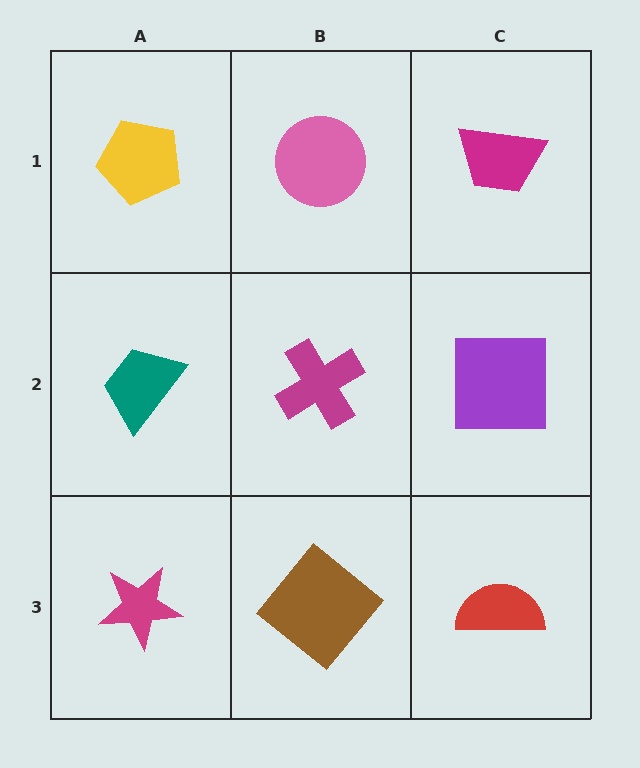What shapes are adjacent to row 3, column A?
A teal trapezoid (row 2, column A), a brown diamond (row 3, column B).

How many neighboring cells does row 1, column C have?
2.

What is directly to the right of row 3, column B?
A red semicircle.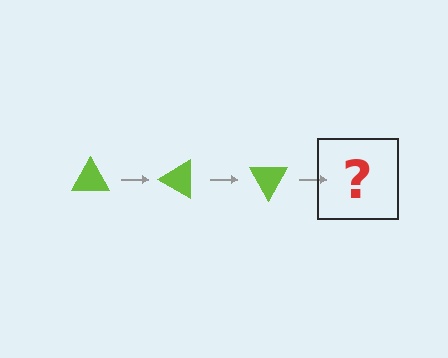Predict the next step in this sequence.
The next step is a lime triangle rotated 90 degrees.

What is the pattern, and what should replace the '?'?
The pattern is that the triangle rotates 30 degrees each step. The '?' should be a lime triangle rotated 90 degrees.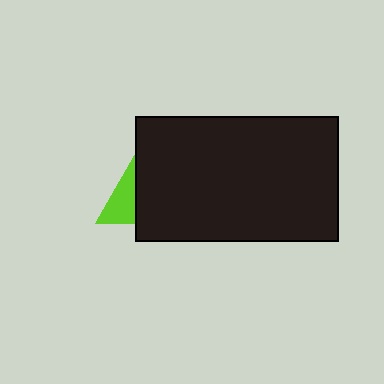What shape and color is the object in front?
The object in front is a black rectangle.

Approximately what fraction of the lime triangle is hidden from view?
Roughly 69% of the lime triangle is hidden behind the black rectangle.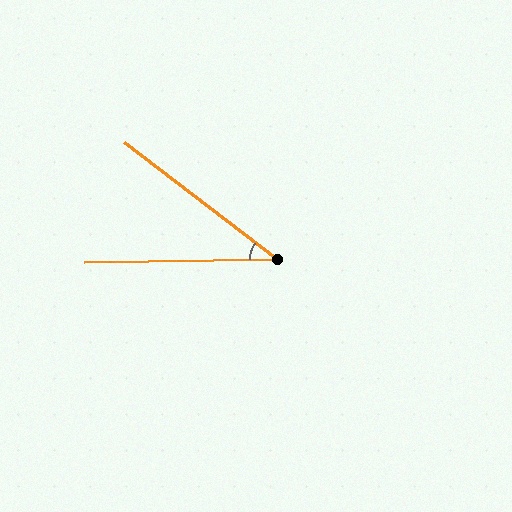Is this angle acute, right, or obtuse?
It is acute.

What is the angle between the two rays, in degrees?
Approximately 38 degrees.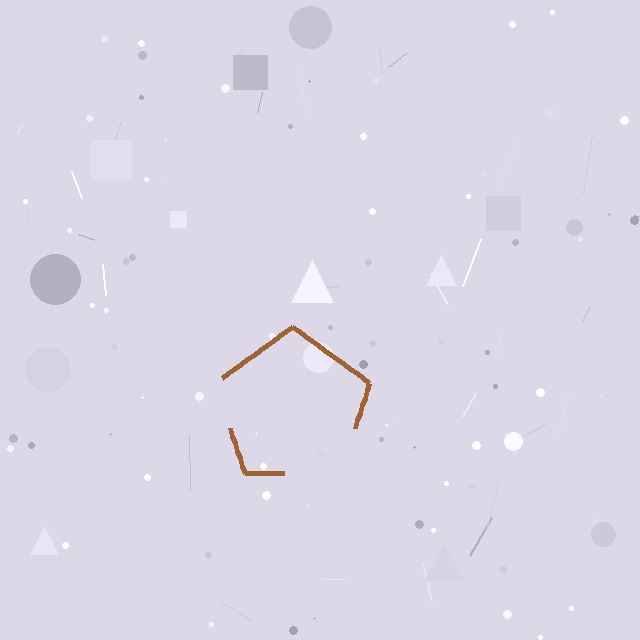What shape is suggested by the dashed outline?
The dashed outline suggests a pentagon.